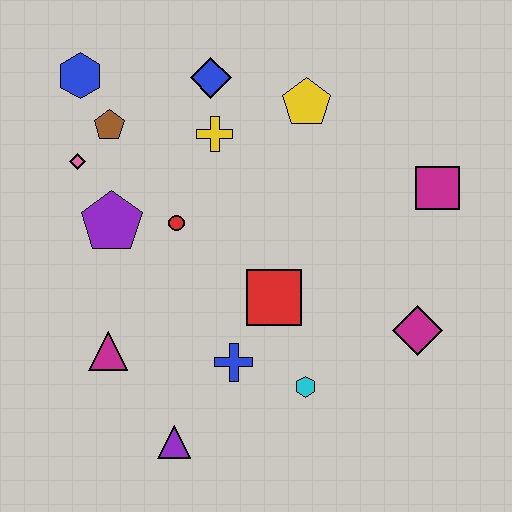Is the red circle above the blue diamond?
No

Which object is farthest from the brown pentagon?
The magenta diamond is farthest from the brown pentagon.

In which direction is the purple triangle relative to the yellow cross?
The purple triangle is below the yellow cross.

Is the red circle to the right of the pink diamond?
Yes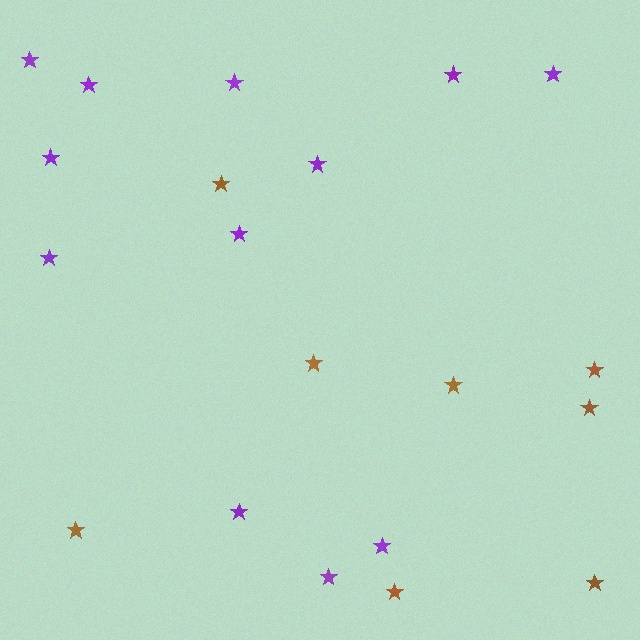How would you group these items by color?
There are 2 groups: one group of brown stars (8) and one group of purple stars (12).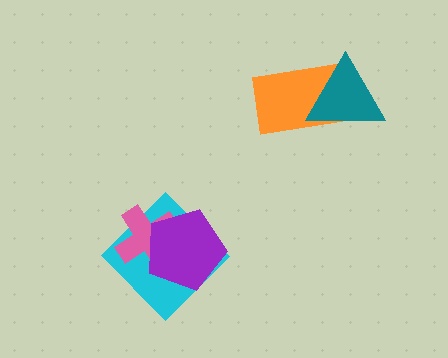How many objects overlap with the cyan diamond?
2 objects overlap with the cyan diamond.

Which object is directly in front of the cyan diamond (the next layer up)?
The pink cross is directly in front of the cyan diamond.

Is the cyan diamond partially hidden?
Yes, it is partially covered by another shape.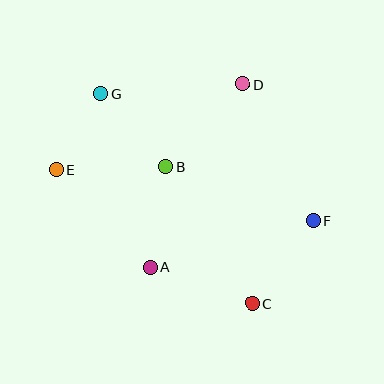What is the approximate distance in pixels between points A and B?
The distance between A and B is approximately 102 pixels.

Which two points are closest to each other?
Points E and G are closest to each other.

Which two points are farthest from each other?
Points E and F are farthest from each other.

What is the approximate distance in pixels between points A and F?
The distance between A and F is approximately 169 pixels.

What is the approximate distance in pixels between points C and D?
The distance between C and D is approximately 219 pixels.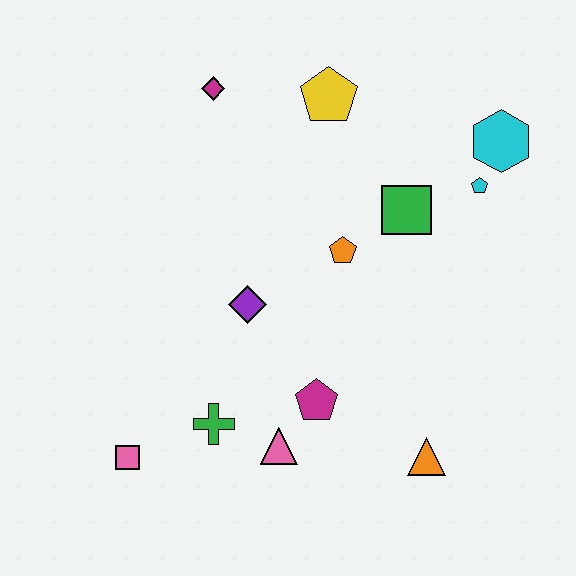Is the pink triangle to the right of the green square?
No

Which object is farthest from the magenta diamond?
The orange triangle is farthest from the magenta diamond.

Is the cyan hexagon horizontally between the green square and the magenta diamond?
No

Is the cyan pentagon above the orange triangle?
Yes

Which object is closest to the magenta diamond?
The yellow pentagon is closest to the magenta diamond.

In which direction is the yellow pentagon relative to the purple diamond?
The yellow pentagon is above the purple diamond.